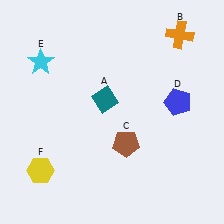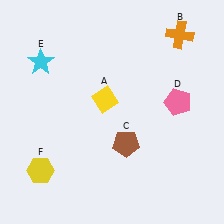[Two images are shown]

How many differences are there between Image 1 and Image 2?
There are 2 differences between the two images.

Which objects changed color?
A changed from teal to yellow. D changed from blue to pink.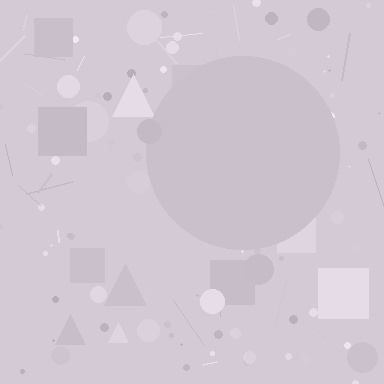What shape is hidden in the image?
A circle is hidden in the image.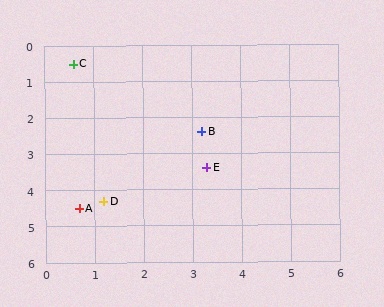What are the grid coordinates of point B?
Point B is at approximately (3.2, 2.4).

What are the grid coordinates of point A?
Point A is at approximately (0.7, 4.5).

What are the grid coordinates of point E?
Point E is at approximately (3.3, 3.4).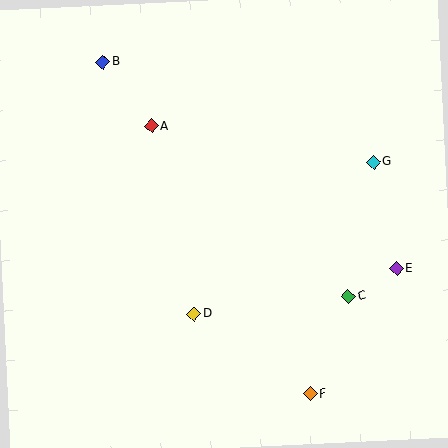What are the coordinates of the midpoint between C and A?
The midpoint between C and A is at (250, 211).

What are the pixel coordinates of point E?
Point E is at (397, 268).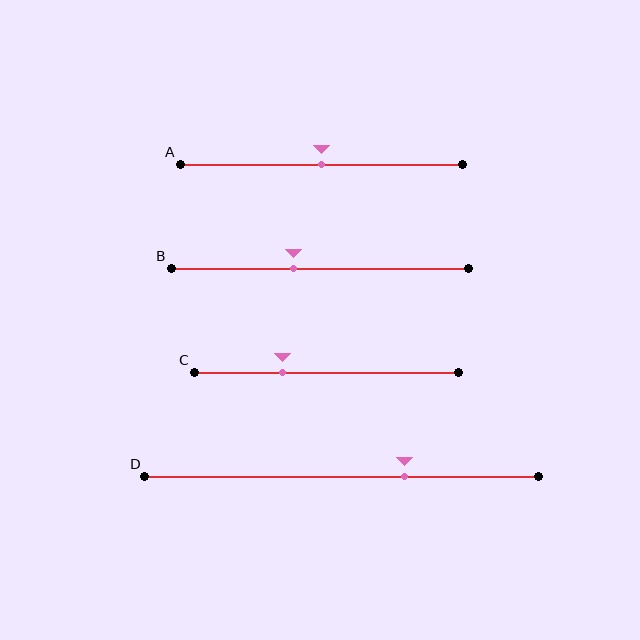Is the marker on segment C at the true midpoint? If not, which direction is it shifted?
No, the marker on segment C is shifted to the left by about 16% of the segment length.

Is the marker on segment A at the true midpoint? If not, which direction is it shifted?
Yes, the marker on segment A is at the true midpoint.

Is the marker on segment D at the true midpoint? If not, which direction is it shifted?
No, the marker on segment D is shifted to the right by about 16% of the segment length.